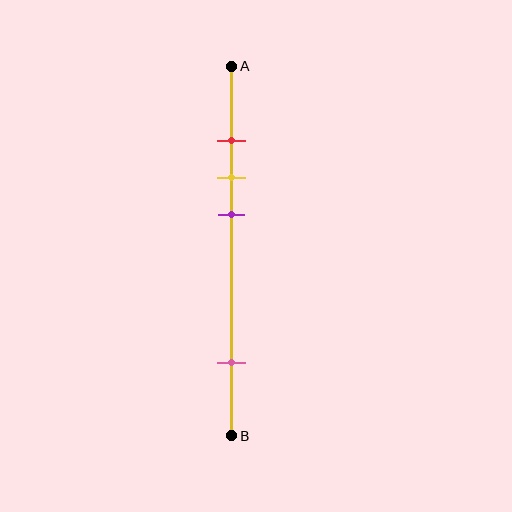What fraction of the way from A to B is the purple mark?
The purple mark is approximately 40% (0.4) of the way from A to B.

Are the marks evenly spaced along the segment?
No, the marks are not evenly spaced.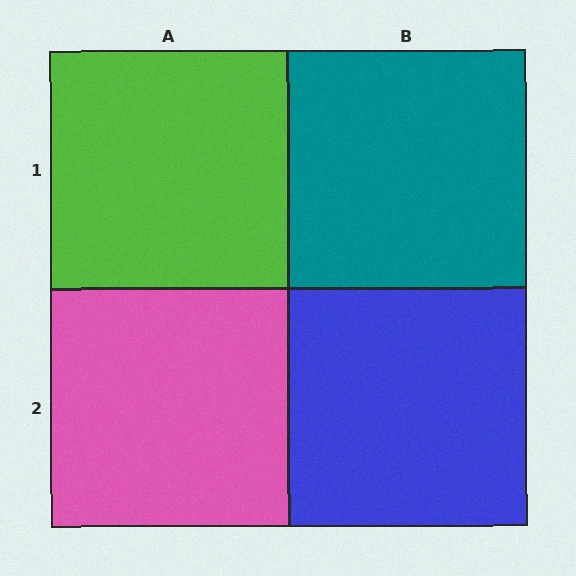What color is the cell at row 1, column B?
Teal.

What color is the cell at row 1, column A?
Lime.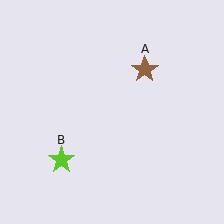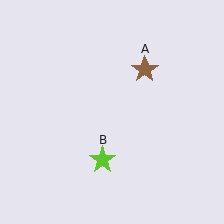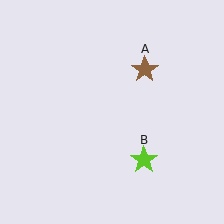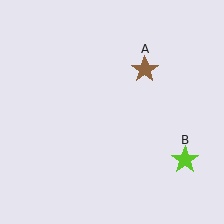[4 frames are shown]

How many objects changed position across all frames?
1 object changed position: lime star (object B).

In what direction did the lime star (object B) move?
The lime star (object B) moved right.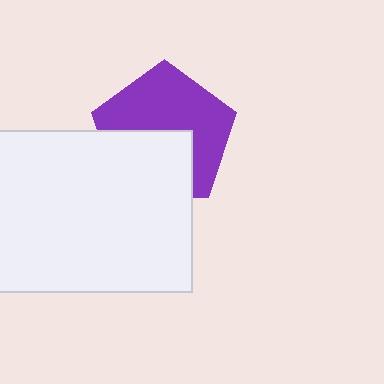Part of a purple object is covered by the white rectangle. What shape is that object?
It is a pentagon.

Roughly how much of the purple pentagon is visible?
About half of it is visible (roughly 58%).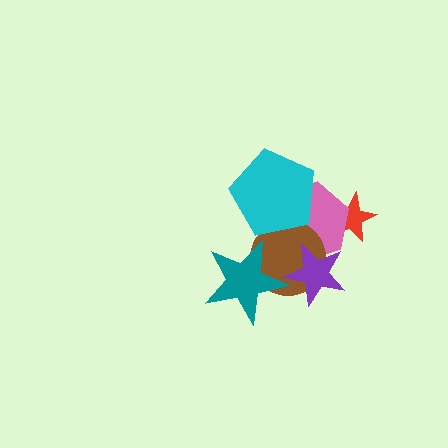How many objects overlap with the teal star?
1 object overlaps with the teal star.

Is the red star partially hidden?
Yes, it is partially covered by another shape.